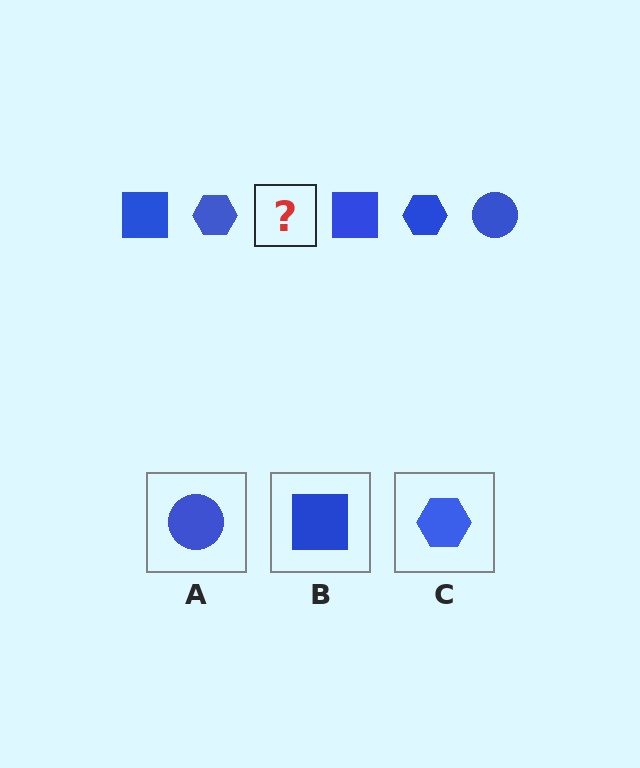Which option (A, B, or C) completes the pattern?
A.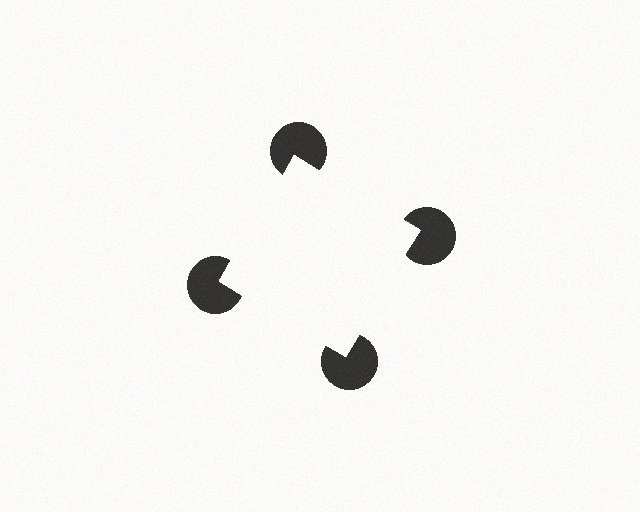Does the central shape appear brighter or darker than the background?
It typically appears slightly brighter than the background, even though no actual brightness change is drawn.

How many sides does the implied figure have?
4 sides.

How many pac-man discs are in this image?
There are 4 — one at each vertex of the illusory square.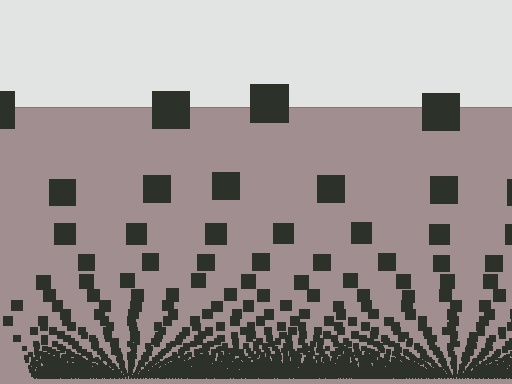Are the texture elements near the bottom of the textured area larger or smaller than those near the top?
Smaller. The gradient is inverted — elements near the bottom are smaller and denser.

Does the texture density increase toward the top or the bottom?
Density increases toward the bottom.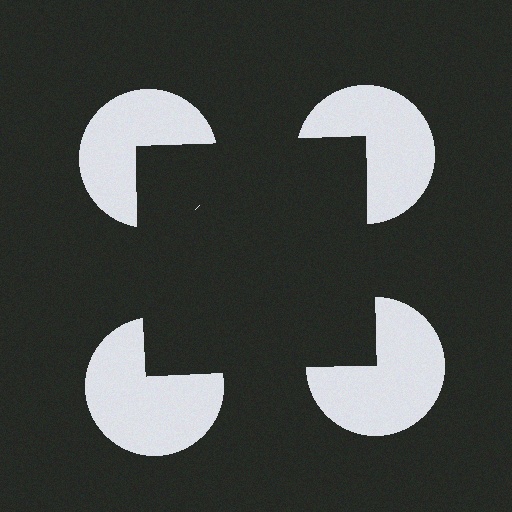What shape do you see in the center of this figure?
An illusory square — its edges are inferred from the aligned wedge cuts in the pac-man discs, not physically drawn.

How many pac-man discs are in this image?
There are 4 — one at each vertex of the illusory square.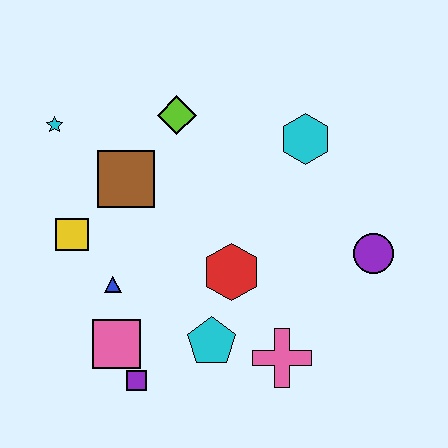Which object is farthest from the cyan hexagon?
The purple square is farthest from the cyan hexagon.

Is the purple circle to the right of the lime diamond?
Yes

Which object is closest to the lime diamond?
The brown square is closest to the lime diamond.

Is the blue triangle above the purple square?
Yes